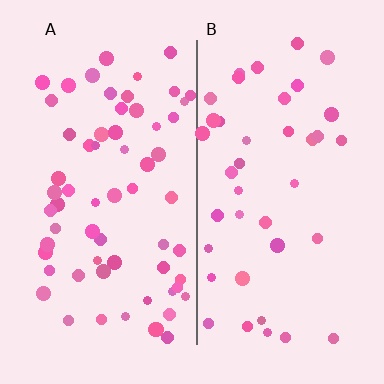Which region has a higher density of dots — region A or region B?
A (the left).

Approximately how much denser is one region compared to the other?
Approximately 1.6× — region A over region B.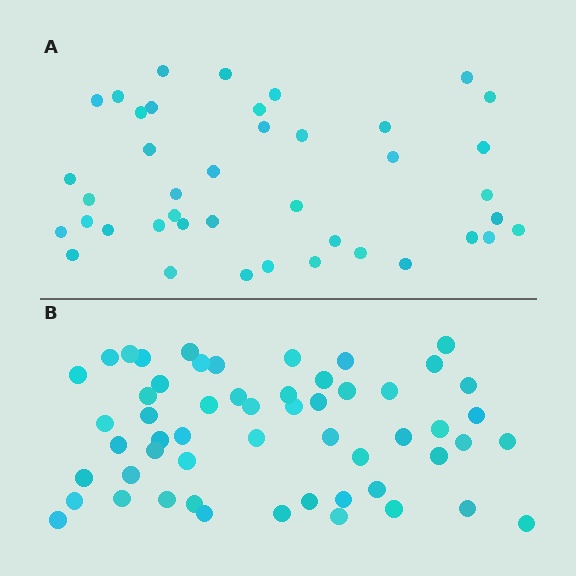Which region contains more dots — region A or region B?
Region B (the bottom region) has more dots.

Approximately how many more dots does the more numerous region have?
Region B has approximately 15 more dots than region A.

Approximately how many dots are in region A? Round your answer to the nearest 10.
About 40 dots. (The exact count is 41, which rounds to 40.)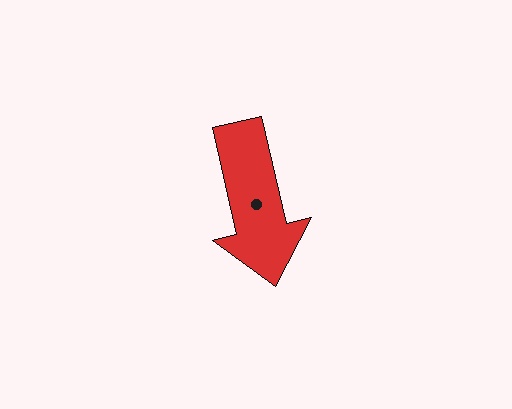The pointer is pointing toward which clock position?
Roughly 6 o'clock.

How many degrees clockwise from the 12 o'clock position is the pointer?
Approximately 167 degrees.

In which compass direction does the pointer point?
South.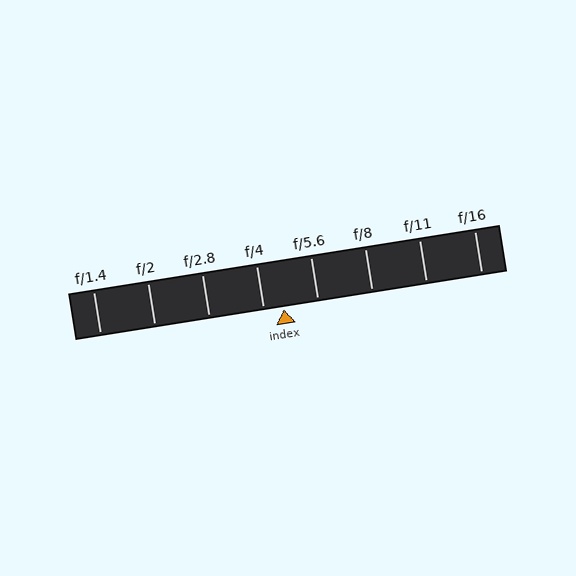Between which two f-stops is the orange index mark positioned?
The index mark is between f/4 and f/5.6.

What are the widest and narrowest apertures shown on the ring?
The widest aperture shown is f/1.4 and the narrowest is f/16.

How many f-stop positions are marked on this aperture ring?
There are 8 f-stop positions marked.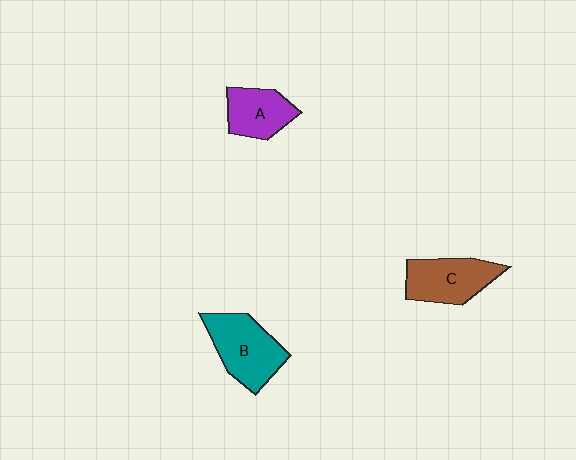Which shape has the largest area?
Shape B (teal).